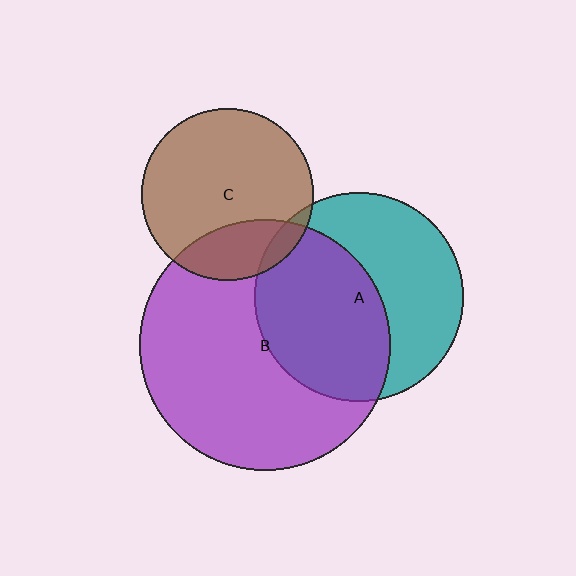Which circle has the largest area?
Circle B (purple).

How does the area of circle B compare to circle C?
Approximately 2.1 times.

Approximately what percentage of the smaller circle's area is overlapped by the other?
Approximately 25%.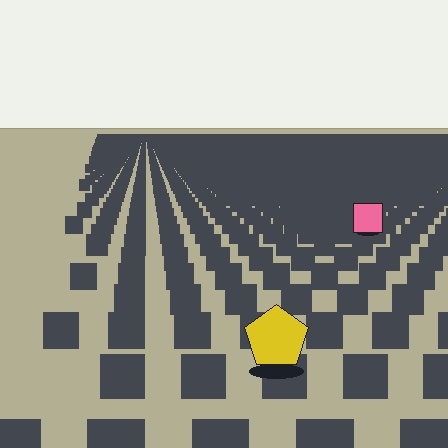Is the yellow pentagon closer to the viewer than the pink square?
Yes. The yellow pentagon is closer — you can tell from the texture gradient: the ground texture is coarser near it.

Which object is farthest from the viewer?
The pink square is farthest from the viewer. It appears smaller and the ground texture around it is denser.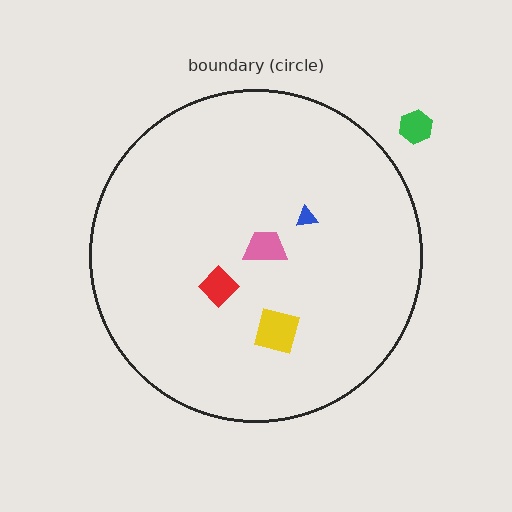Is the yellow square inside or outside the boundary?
Inside.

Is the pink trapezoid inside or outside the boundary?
Inside.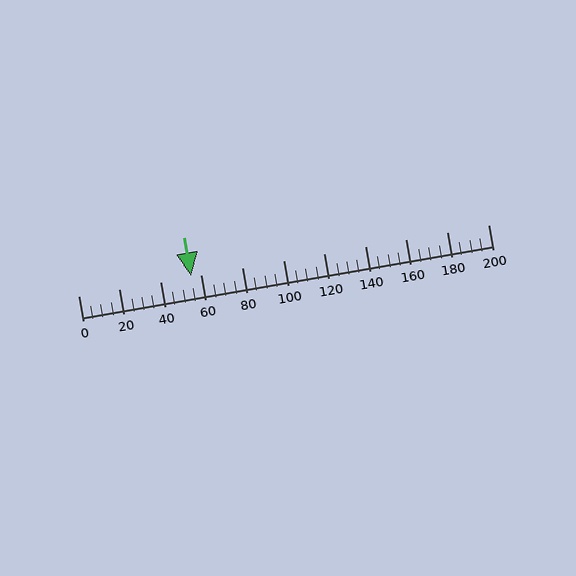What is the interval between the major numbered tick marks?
The major tick marks are spaced 20 units apart.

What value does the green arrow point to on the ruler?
The green arrow points to approximately 55.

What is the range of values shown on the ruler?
The ruler shows values from 0 to 200.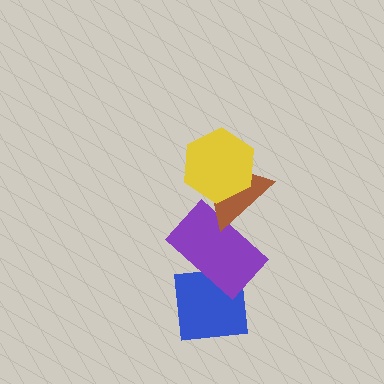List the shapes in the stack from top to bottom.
From top to bottom: the yellow hexagon, the brown triangle, the purple rectangle, the blue square.